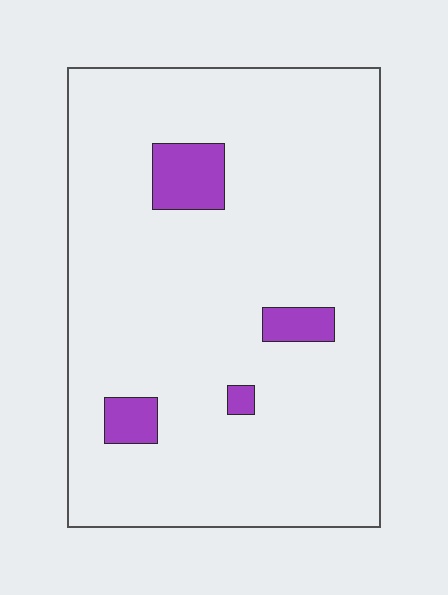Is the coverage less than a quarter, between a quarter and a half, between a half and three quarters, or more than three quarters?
Less than a quarter.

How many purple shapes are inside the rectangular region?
4.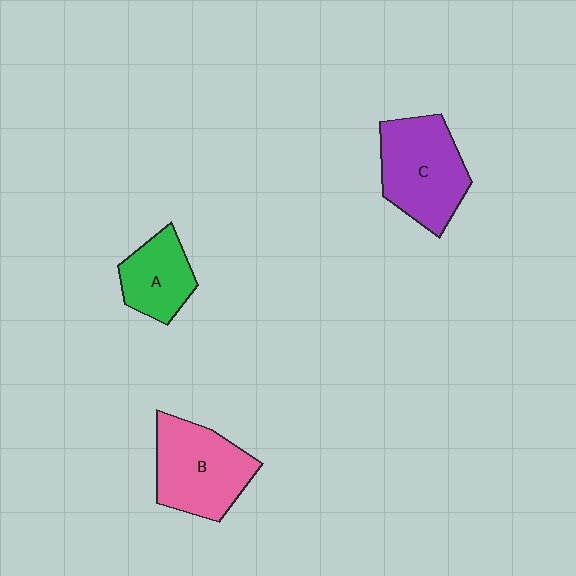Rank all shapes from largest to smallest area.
From largest to smallest: C (purple), B (pink), A (green).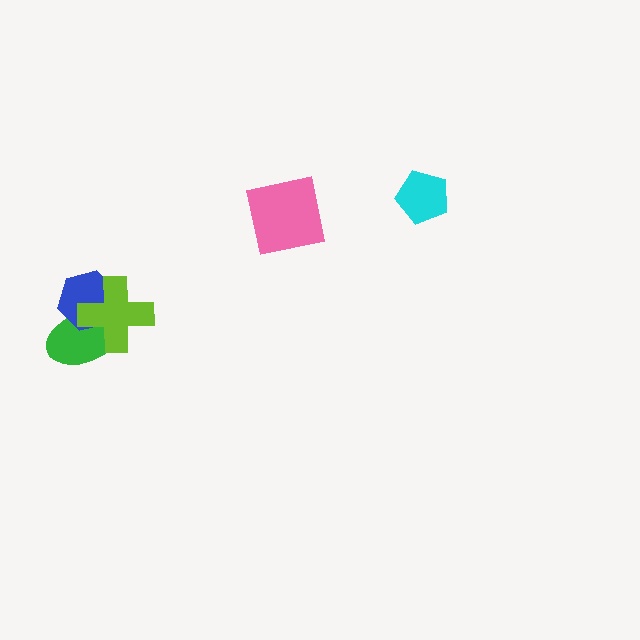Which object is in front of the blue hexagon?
The lime cross is in front of the blue hexagon.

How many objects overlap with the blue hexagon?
2 objects overlap with the blue hexagon.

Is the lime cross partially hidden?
No, no other shape covers it.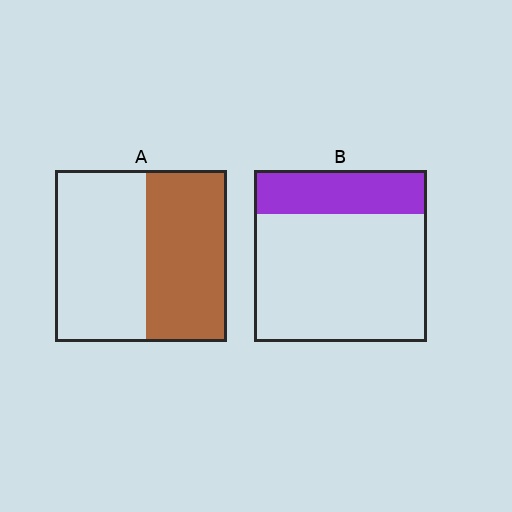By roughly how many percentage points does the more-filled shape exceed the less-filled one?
By roughly 20 percentage points (A over B).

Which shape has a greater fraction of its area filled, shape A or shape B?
Shape A.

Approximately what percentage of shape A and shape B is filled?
A is approximately 45% and B is approximately 25%.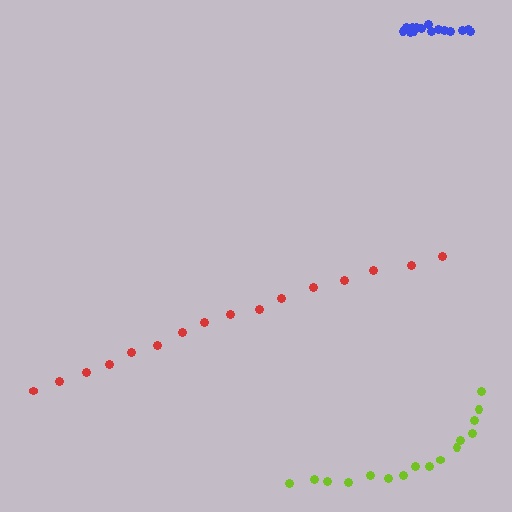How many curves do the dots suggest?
There are 3 distinct paths.